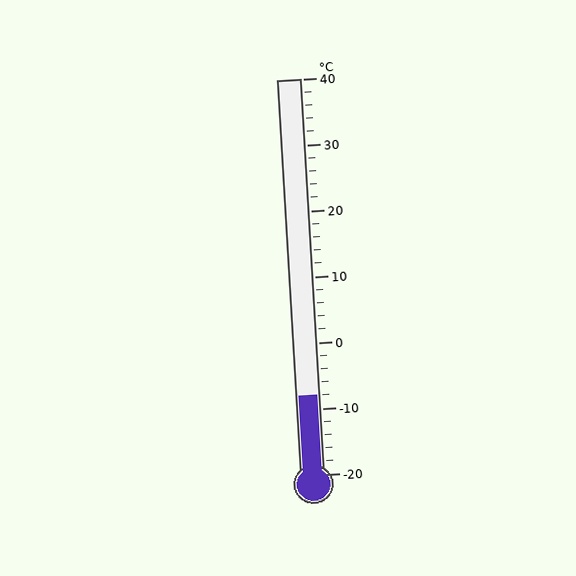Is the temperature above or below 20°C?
The temperature is below 20°C.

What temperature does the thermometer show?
The thermometer shows approximately -8°C.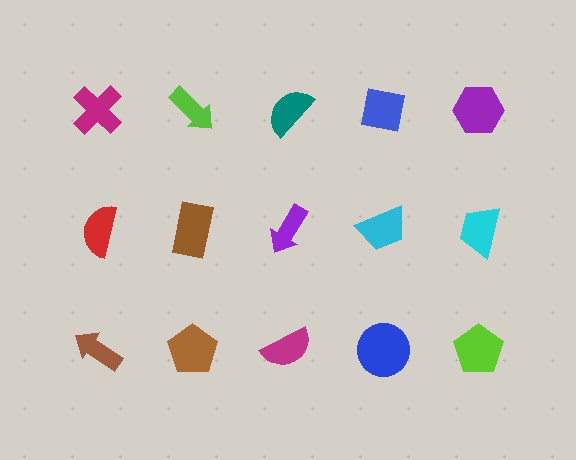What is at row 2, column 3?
A purple arrow.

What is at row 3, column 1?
A brown arrow.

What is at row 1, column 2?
A lime arrow.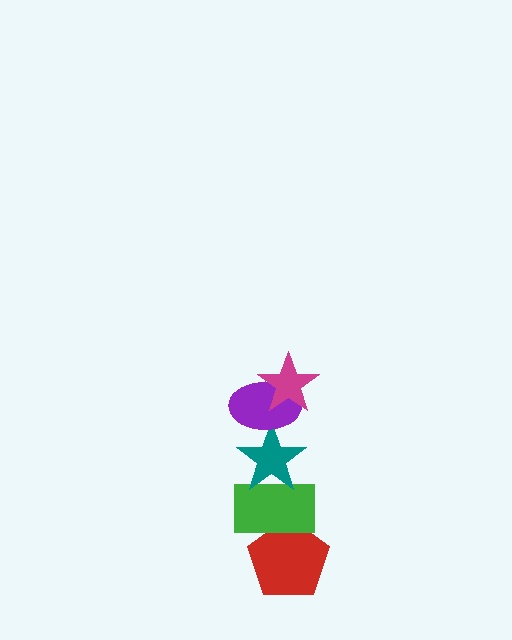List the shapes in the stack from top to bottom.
From top to bottom: the magenta star, the purple ellipse, the teal star, the green rectangle, the red pentagon.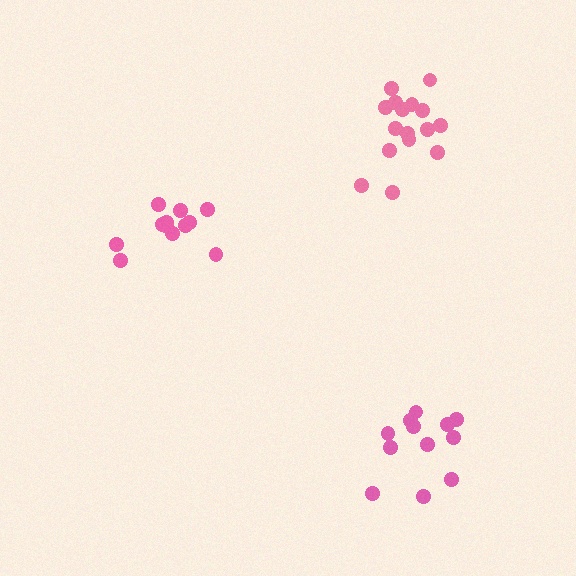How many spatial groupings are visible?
There are 3 spatial groupings.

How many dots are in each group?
Group 1: 12 dots, Group 2: 12 dots, Group 3: 16 dots (40 total).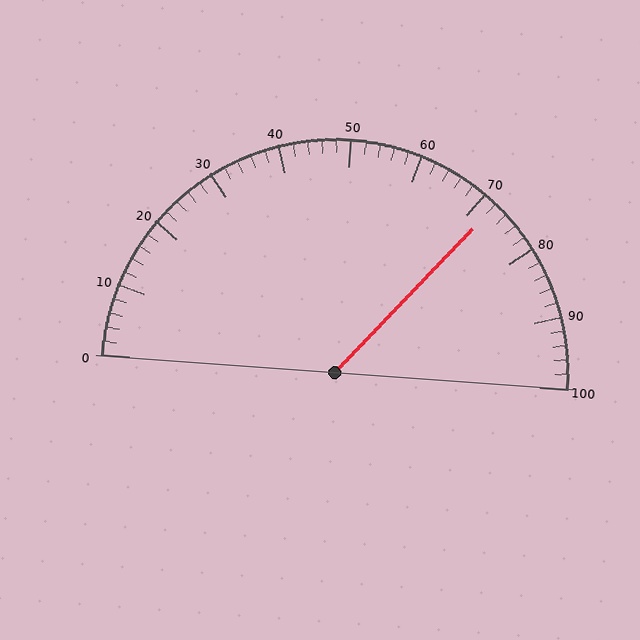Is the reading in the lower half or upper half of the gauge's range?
The reading is in the upper half of the range (0 to 100).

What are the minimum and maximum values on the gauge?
The gauge ranges from 0 to 100.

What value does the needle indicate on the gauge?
The needle indicates approximately 72.